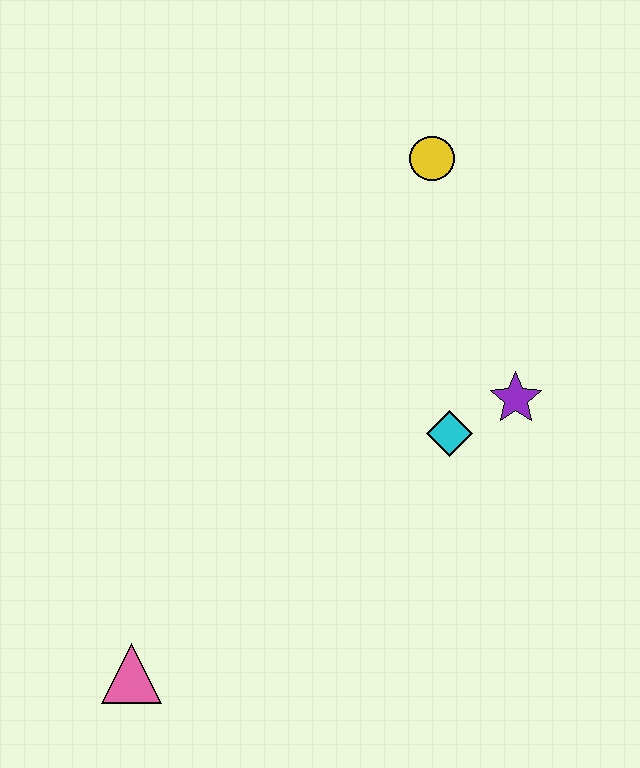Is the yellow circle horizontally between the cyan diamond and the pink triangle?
Yes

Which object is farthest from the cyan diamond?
The pink triangle is farthest from the cyan diamond.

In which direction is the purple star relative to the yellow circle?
The purple star is below the yellow circle.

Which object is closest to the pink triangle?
The cyan diamond is closest to the pink triangle.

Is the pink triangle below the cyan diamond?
Yes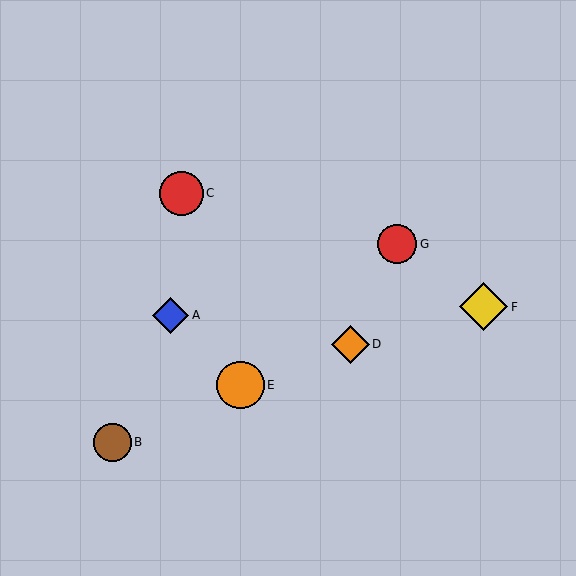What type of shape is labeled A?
Shape A is a blue diamond.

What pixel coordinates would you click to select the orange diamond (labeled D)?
Click at (350, 344) to select the orange diamond D.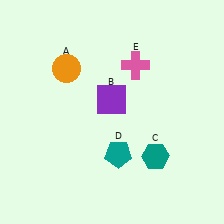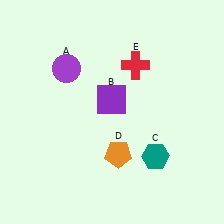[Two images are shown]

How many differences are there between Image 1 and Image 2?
There are 3 differences between the two images.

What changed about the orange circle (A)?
In Image 1, A is orange. In Image 2, it changed to purple.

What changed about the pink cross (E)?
In Image 1, E is pink. In Image 2, it changed to red.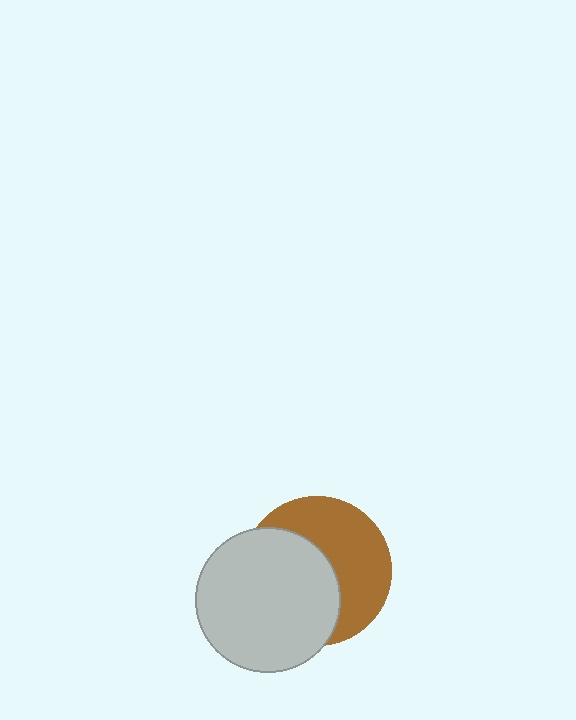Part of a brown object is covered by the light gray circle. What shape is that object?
It is a circle.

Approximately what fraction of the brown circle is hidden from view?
Roughly 51% of the brown circle is hidden behind the light gray circle.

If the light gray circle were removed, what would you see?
You would see the complete brown circle.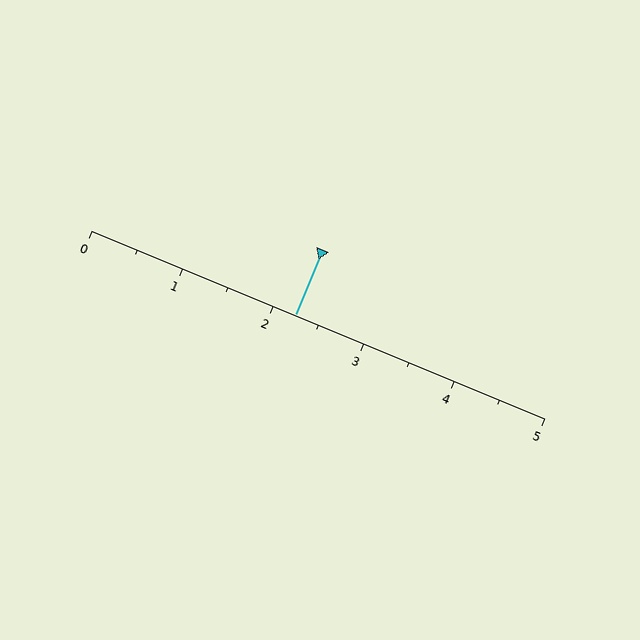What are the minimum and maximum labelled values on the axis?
The axis runs from 0 to 5.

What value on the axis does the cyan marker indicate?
The marker indicates approximately 2.2.